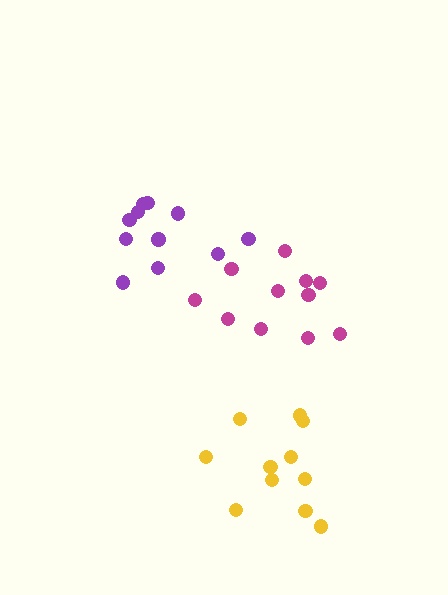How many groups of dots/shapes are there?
There are 3 groups.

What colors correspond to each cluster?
The clusters are colored: yellow, magenta, purple.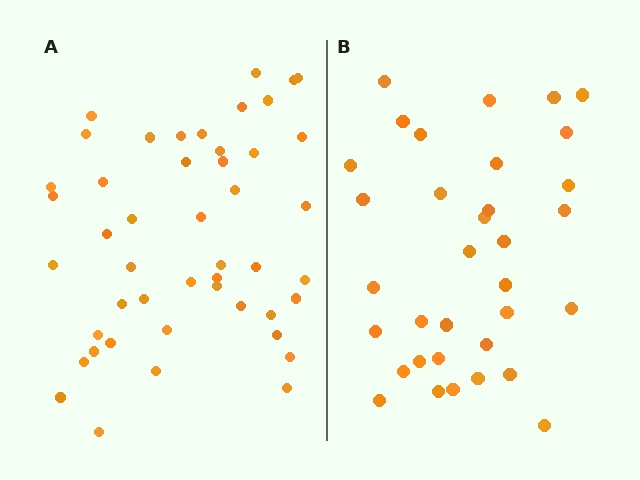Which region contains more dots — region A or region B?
Region A (the left region) has more dots.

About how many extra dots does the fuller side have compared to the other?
Region A has approximately 15 more dots than region B.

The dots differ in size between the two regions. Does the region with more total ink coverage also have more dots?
No. Region B has more total ink coverage because its dots are larger, but region A actually contains more individual dots. Total area can be misleading — the number of items is what matters here.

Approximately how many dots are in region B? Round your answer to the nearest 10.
About 30 dots. (The exact count is 34, which rounds to 30.)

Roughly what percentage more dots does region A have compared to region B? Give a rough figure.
About 40% more.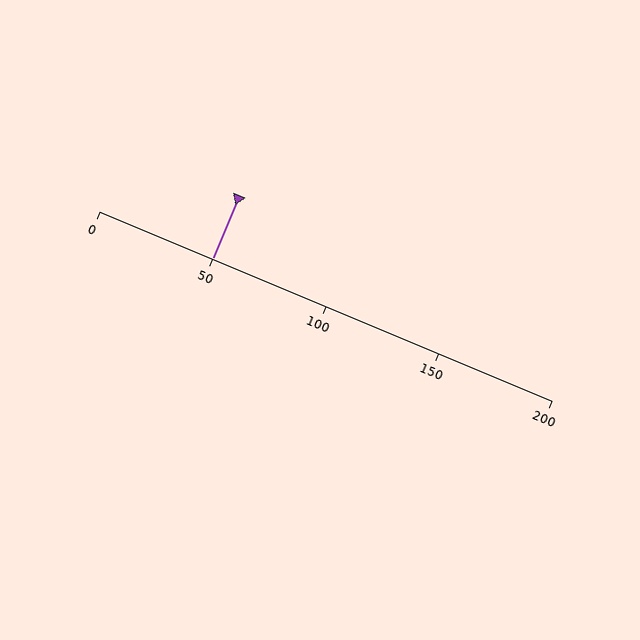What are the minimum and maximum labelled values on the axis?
The axis runs from 0 to 200.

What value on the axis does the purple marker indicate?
The marker indicates approximately 50.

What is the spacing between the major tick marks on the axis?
The major ticks are spaced 50 apart.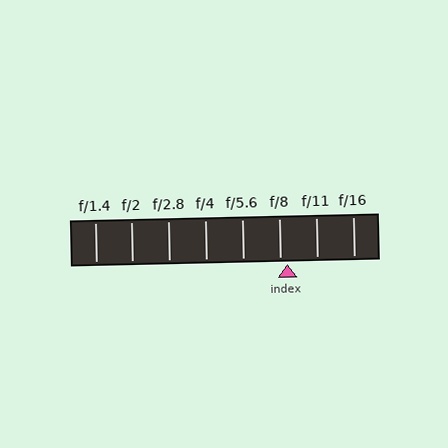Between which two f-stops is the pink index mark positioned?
The index mark is between f/8 and f/11.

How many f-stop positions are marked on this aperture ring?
There are 8 f-stop positions marked.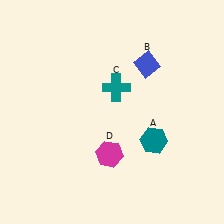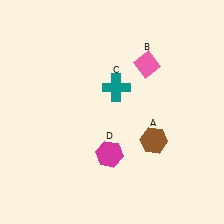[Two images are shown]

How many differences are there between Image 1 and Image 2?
There are 2 differences between the two images.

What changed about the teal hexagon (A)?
In Image 1, A is teal. In Image 2, it changed to brown.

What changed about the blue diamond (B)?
In Image 1, B is blue. In Image 2, it changed to pink.